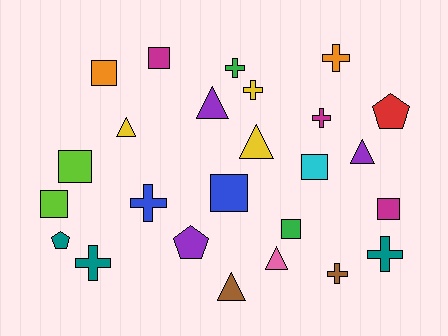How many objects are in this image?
There are 25 objects.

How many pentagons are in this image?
There are 3 pentagons.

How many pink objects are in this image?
There is 1 pink object.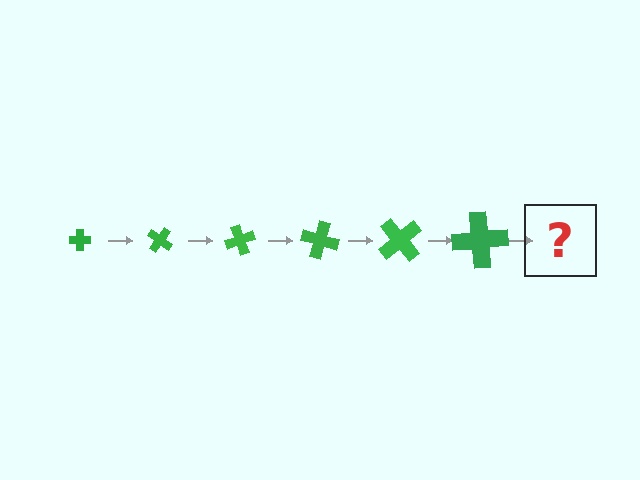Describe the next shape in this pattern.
It should be a cross, larger than the previous one and rotated 210 degrees from the start.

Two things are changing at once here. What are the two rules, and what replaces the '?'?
The two rules are that the cross grows larger each step and it rotates 35 degrees each step. The '?' should be a cross, larger than the previous one and rotated 210 degrees from the start.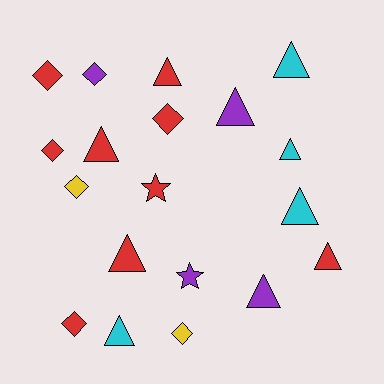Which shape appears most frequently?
Triangle, with 10 objects.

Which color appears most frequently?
Red, with 9 objects.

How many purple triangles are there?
There are 2 purple triangles.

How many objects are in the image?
There are 19 objects.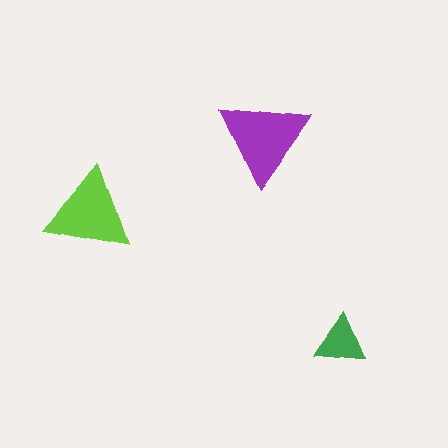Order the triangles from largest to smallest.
the purple one, the lime one, the green one.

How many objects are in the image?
There are 3 objects in the image.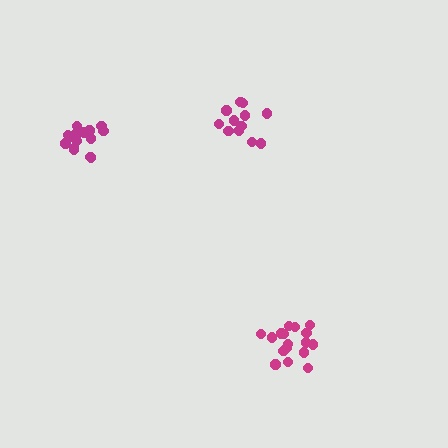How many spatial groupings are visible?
There are 3 spatial groupings.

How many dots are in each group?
Group 1: 12 dots, Group 2: 17 dots, Group 3: 17 dots (46 total).